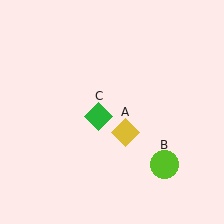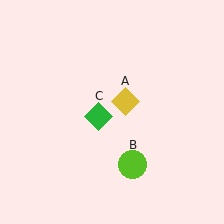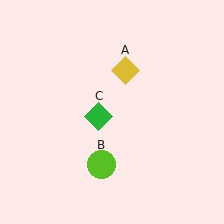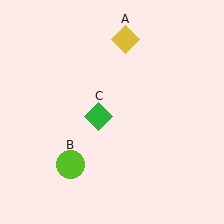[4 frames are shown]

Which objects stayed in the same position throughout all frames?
Green diamond (object C) remained stationary.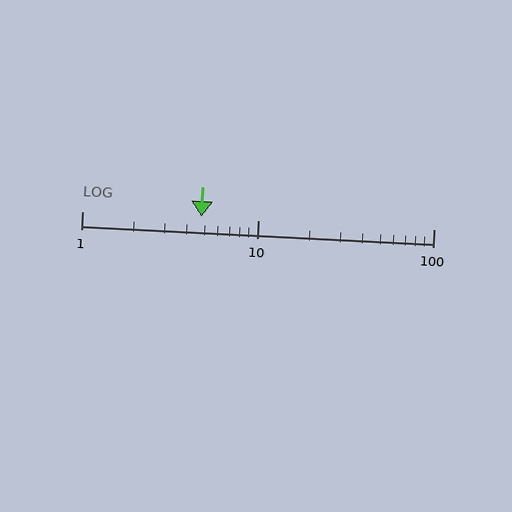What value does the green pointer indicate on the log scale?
The pointer indicates approximately 4.8.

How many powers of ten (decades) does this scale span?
The scale spans 2 decades, from 1 to 100.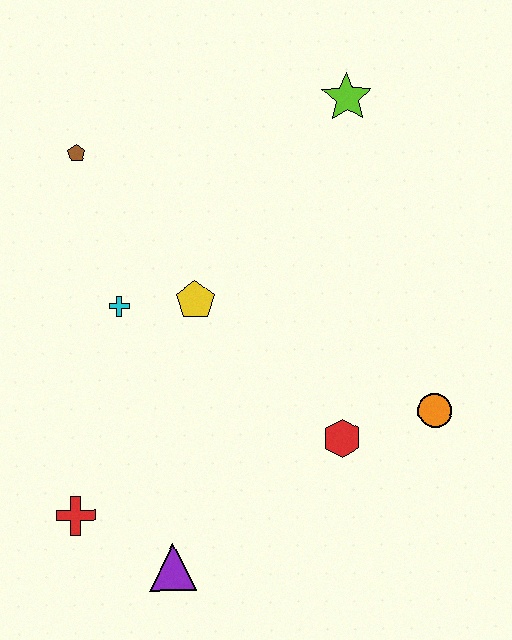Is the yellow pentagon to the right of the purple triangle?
Yes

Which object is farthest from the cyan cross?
The orange circle is farthest from the cyan cross.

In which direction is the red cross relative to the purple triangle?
The red cross is to the left of the purple triangle.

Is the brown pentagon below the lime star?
Yes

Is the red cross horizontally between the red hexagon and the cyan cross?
No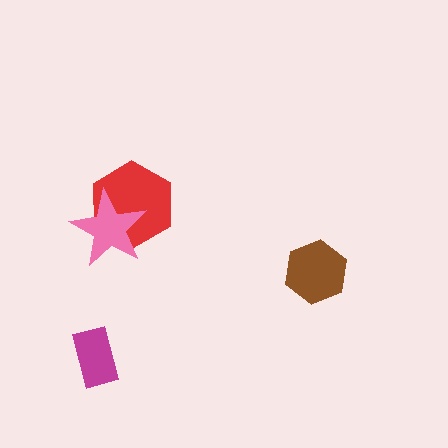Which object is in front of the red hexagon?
The pink star is in front of the red hexagon.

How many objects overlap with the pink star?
1 object overlaps with the pink star.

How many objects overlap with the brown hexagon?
0 objects overlap with the brown hexagon.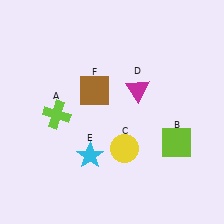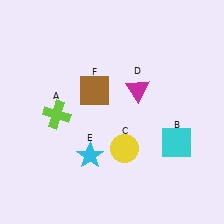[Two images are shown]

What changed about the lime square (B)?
In Image 1, B is lime. In Image 2, it changed to cyan.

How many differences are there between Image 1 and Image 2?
There is 1 difference between the two images.